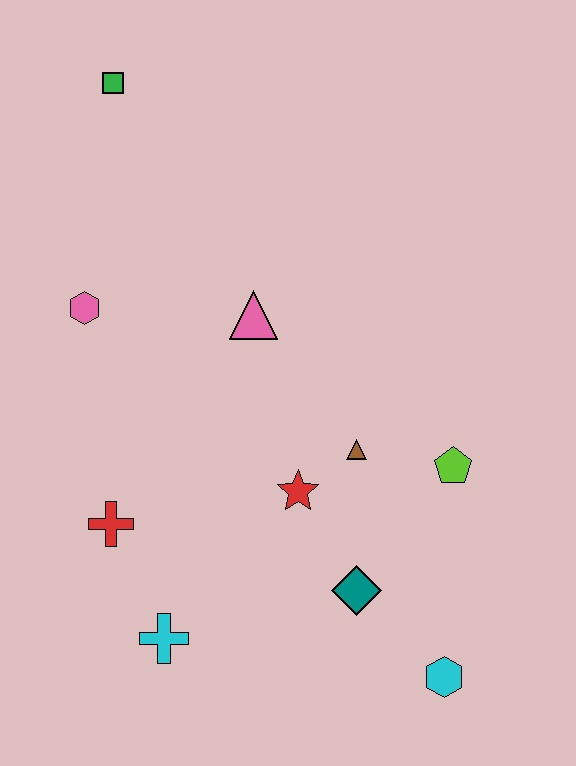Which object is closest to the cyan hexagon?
The teal diamond is closest to the cyan hexagon.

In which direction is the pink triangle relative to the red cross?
The pink triangle is above the red cross.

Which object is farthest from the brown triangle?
The green square is farthest from the brown triangle.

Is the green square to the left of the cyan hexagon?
Yes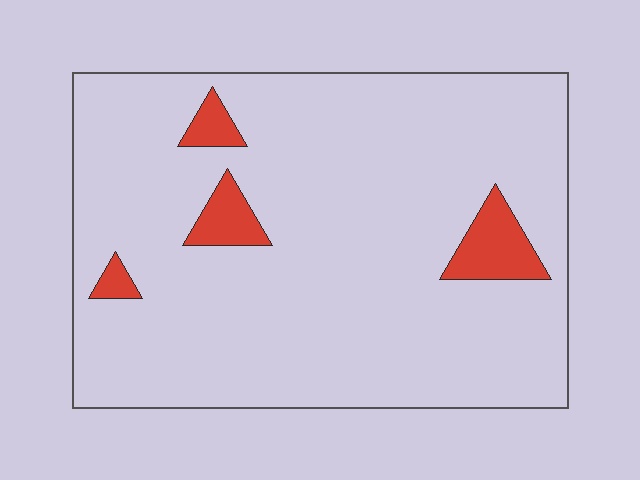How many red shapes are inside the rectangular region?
4.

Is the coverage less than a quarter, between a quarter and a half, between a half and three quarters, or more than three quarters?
Less than a quarter.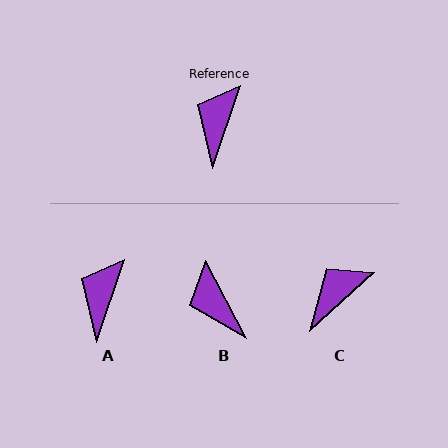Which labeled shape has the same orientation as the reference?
A.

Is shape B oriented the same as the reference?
No, it is off by about 46 degrees.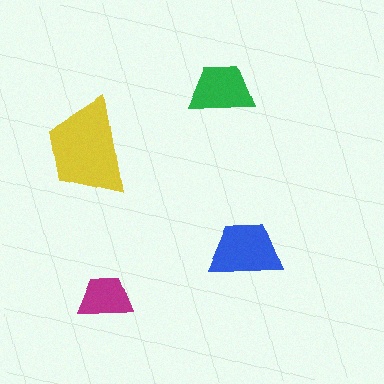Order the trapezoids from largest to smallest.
the yellow one, the blue one, the green one, the magenta one.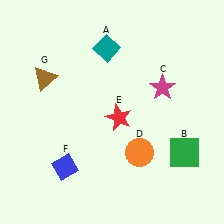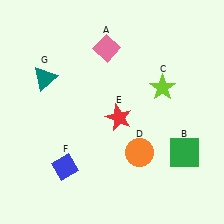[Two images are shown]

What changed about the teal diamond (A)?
In Image 1, A is teal. In Image 2, it changed to pink.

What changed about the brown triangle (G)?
In Image 1, G is brown. In Image 2, it changed to teal.